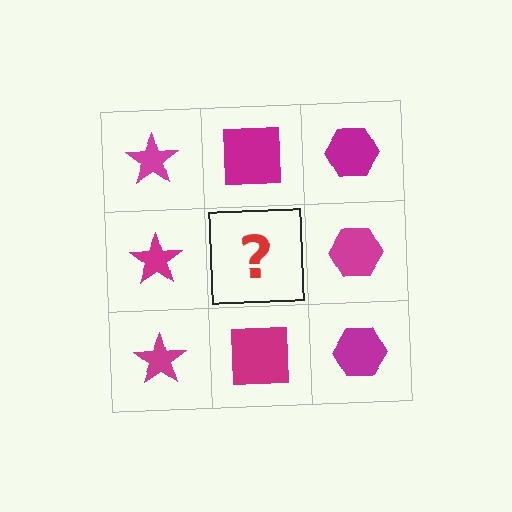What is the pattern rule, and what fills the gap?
The rule is that each column has a consistent shape. The gap should be filled with a magenta square.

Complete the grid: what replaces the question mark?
The question mark should be replaced with a magenta square.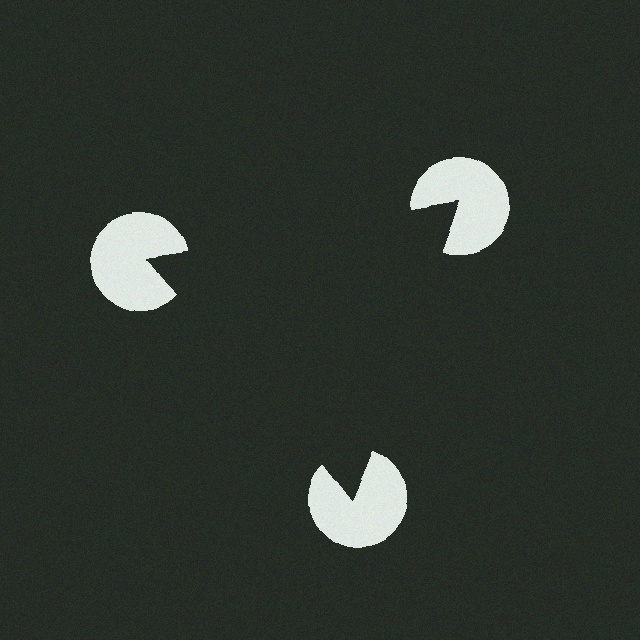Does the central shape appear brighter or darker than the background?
It typically appears slightly darker than the background, even though no actual brightness change is drawn.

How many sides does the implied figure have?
3 sides.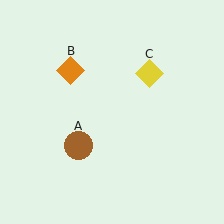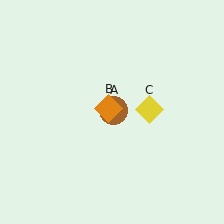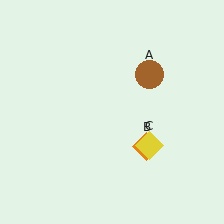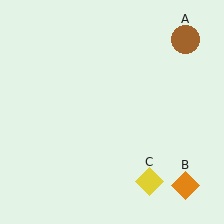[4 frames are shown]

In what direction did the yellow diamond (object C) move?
The yellow diamond (object C) moved down.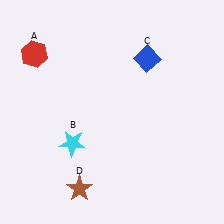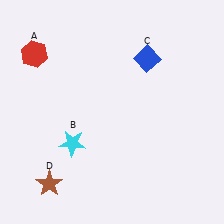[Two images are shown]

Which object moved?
The brown star (D) moved left.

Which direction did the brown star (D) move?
The brown star (D) moved left.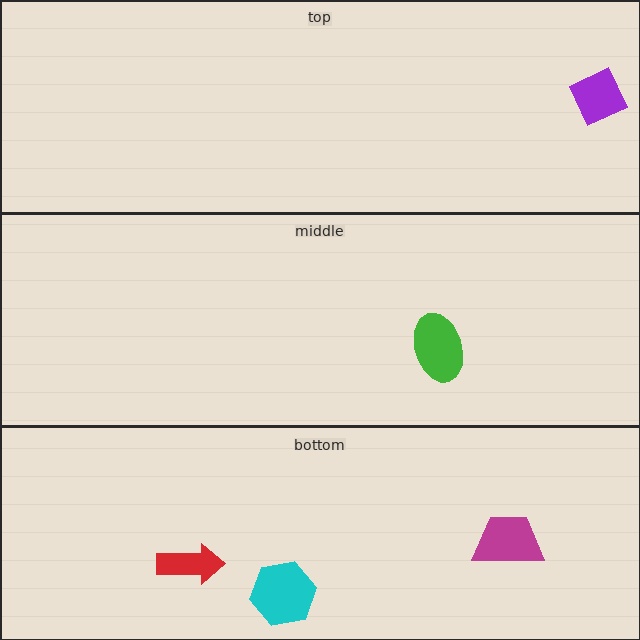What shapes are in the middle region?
The green ellipse.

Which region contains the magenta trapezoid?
The bottom region.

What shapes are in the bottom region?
The red arrow, the cyan hexagon, the magenta trapezoid.